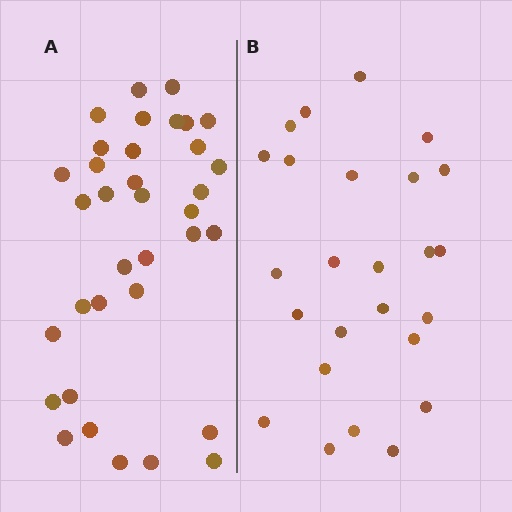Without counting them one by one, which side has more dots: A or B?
Region A (the left region) has more dots.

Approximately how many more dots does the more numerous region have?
Region A has roughly 10 or so more dots than region B.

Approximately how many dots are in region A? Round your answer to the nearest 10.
About 40 dots. (The exact count is 35, which rounds to 40.)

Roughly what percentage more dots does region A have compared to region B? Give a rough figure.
About 40% more.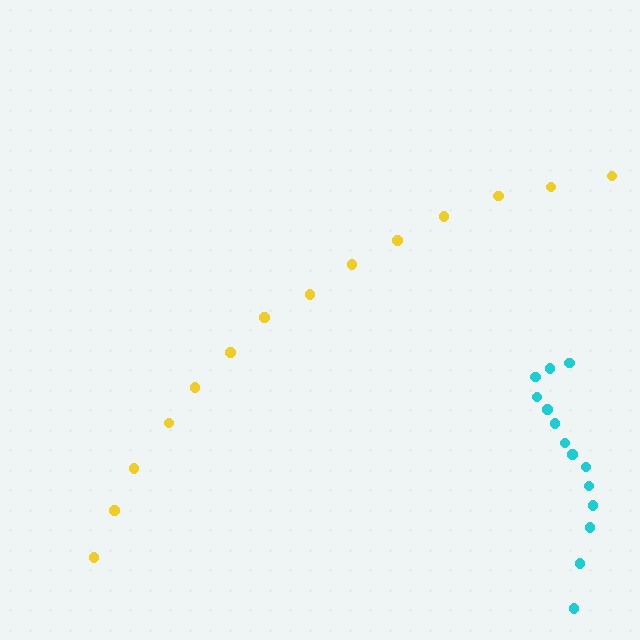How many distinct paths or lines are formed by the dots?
There are 2 distinct paths.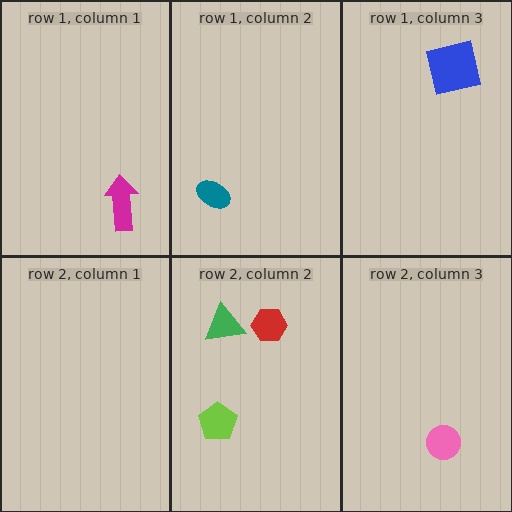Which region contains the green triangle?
The row 2, column 2 region.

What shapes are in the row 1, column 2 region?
The teal ellipse.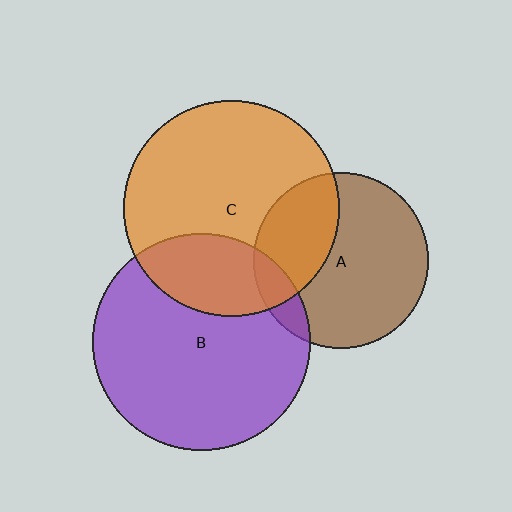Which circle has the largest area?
Circle B (purple).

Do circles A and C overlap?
Yes.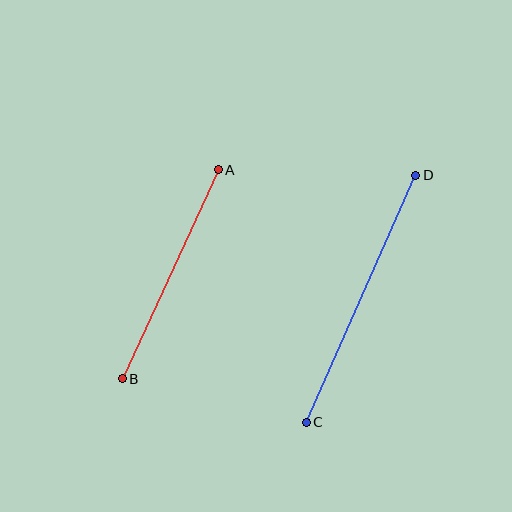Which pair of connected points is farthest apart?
Points C and D are farthest apart.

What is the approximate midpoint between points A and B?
The midpoint is at approximately (170, 274) pixels.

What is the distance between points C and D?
The distance is approximately 270 pixels.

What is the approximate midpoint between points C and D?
The midpoint is at approximately (361, 299) pixels.